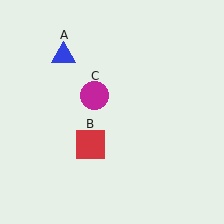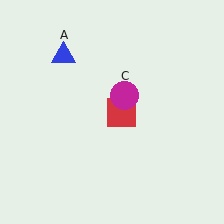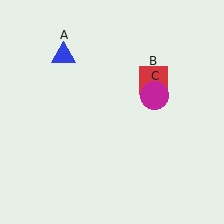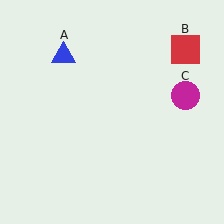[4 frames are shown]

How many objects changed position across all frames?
2 objects changed position: red square (object B), magenta circle (object C).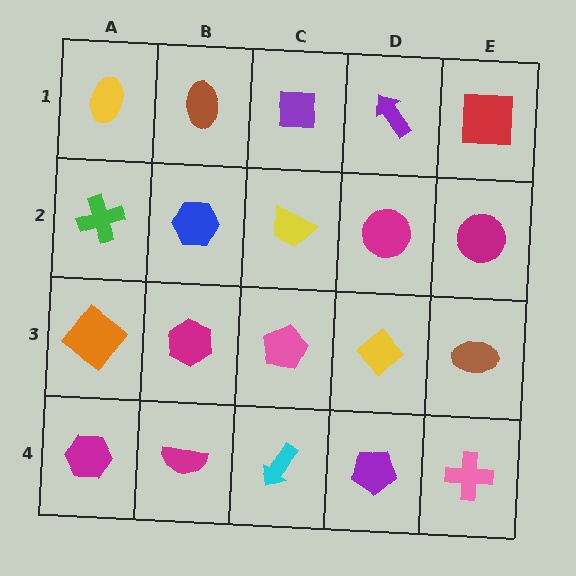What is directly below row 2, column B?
A magenta hexagon.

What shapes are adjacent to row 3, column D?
A magenta circle (row 2, column D), a purple pentagon (row 4, column D), a pink pentagon (row 3, column C), a brown ellipse (row 3, column E).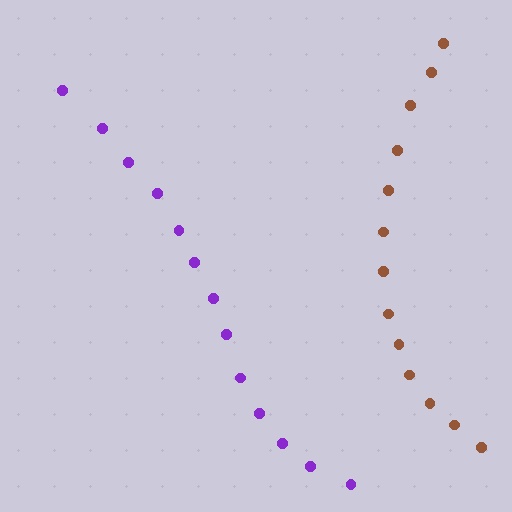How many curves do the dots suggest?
There are 2 distinct paths.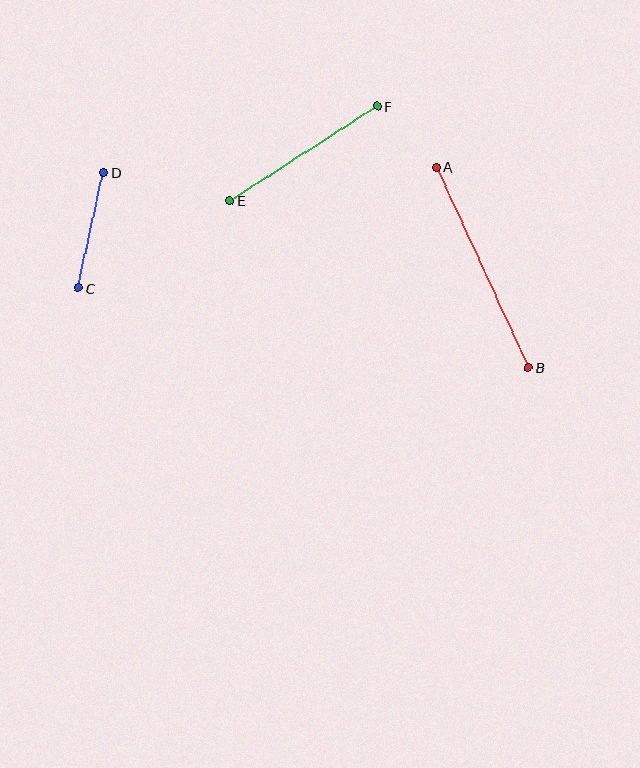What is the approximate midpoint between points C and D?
The midpoint is at approximately (91, 230) pixels.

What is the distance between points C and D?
The distance is approximately 118 pixels.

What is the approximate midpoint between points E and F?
The midpoint is at approximately (303, 153) pixels.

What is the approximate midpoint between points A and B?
The midpoint is at approximately (482, 267) pixels.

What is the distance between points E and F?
The distance is approximately 175 pixels.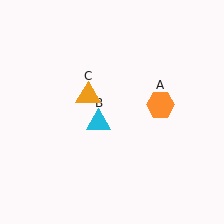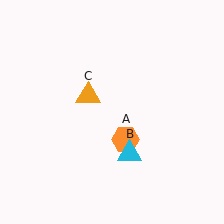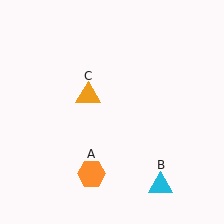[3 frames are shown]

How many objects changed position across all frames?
2 objects changed position: orange hexagon (object A), cyan triangle (object B).